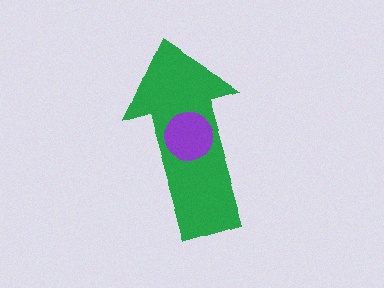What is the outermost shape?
The green arrow.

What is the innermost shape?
The purple circle.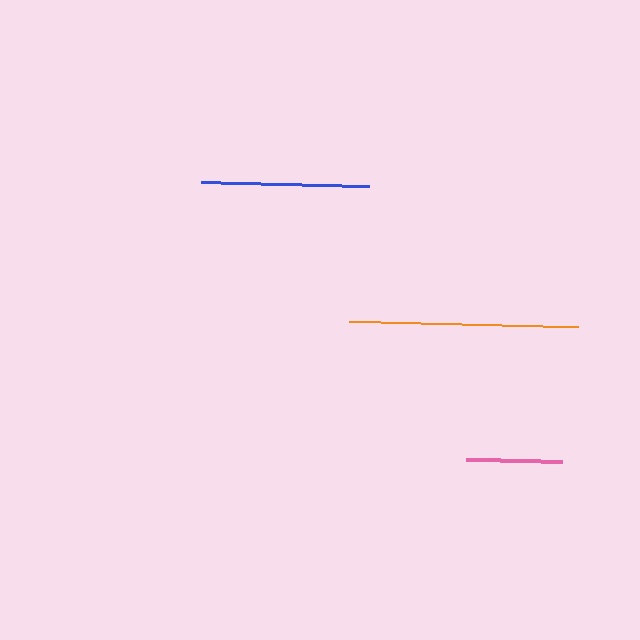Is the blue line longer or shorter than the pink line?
The blue line is longer than the pink line.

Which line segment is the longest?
The orange line is the longest at approximately 228 pixels.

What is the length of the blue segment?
The blue segment is approximately 168 pixels long.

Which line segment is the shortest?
The pink line is the shortest at approximately 96 pixels.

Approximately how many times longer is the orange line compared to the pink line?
The orange line is approximately 2.4 times the length of the pink line.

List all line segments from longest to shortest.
From longest to shortest: orange, blue, pink.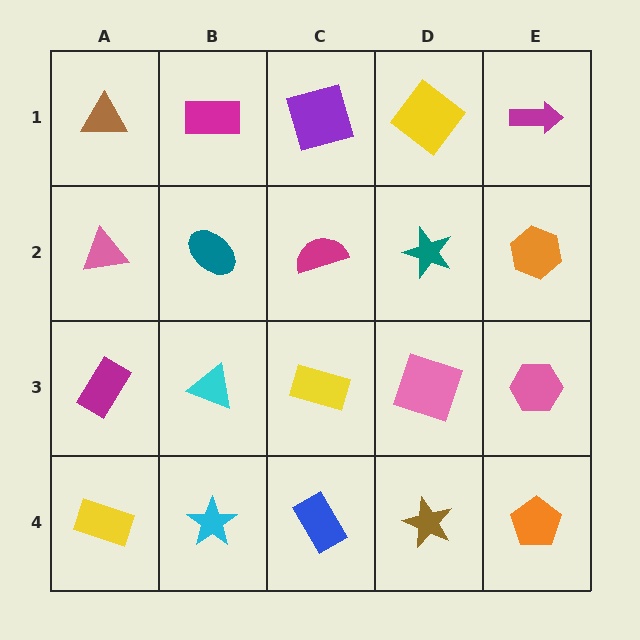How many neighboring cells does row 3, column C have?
4.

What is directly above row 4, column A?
A magenta rectangle.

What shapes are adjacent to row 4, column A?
A magenta rectangle (row 3, column A), a cyan star (row 4, column B).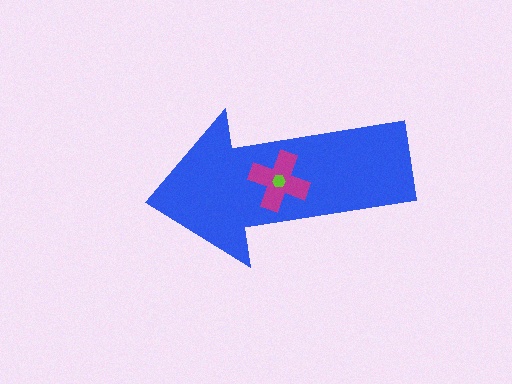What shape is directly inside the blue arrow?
The magenta cross.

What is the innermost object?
The lime hexagon.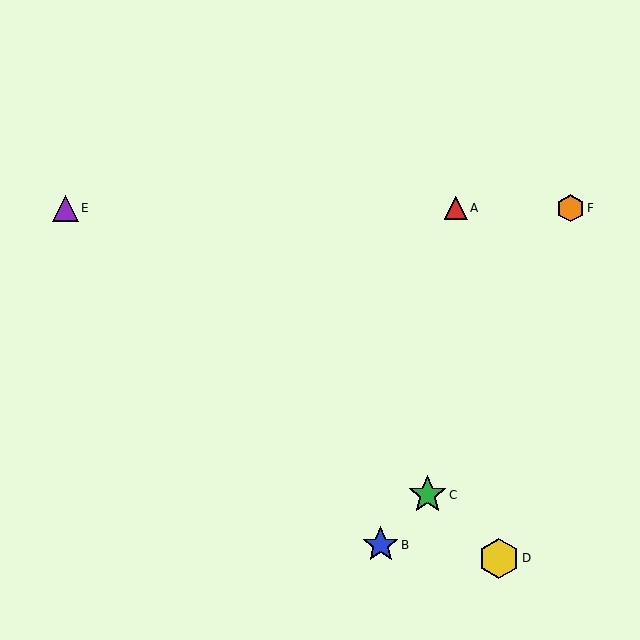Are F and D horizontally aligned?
No, F is at y≈208 and D is at y≈558.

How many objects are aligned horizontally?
3 objects (A, E, F) are aligned horizontally.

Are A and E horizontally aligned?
Yes, both are at y≈208.